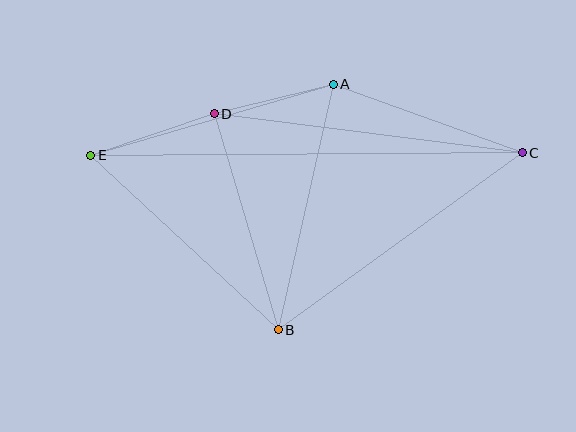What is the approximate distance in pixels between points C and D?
The distance between C and D is approximately 310 pixels.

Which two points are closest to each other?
Points A and D are closest to each other.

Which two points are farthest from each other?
Points C and E are farthest from each other.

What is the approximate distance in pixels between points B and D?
The distance between B and D is approximately 225 pixels.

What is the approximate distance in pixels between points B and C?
The distance between B and C is approximately 301 pixels.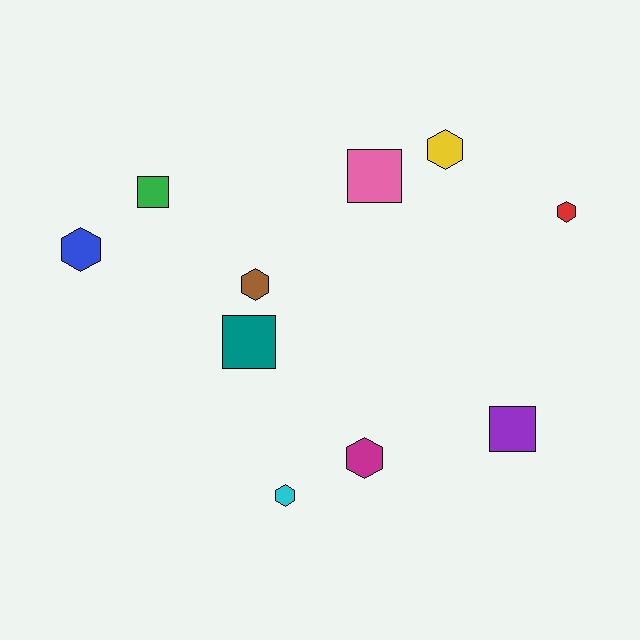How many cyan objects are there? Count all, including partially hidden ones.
There is 1 cyan object.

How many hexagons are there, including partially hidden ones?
There are 6 hexagons.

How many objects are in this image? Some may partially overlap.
There are 10 objects.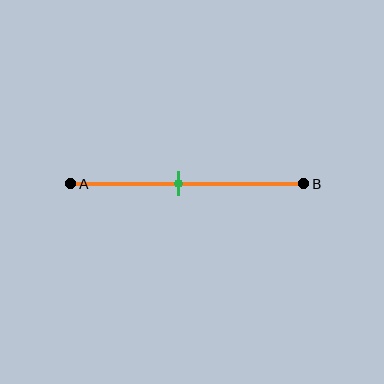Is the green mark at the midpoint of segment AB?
No, the mark is at about 45% from A, not at the 50% midpoint.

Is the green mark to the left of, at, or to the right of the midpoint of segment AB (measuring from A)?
The green mark is to the left of the midpoint of segment AB.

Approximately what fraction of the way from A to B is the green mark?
The green mark is approximately 45% of the way from A to B.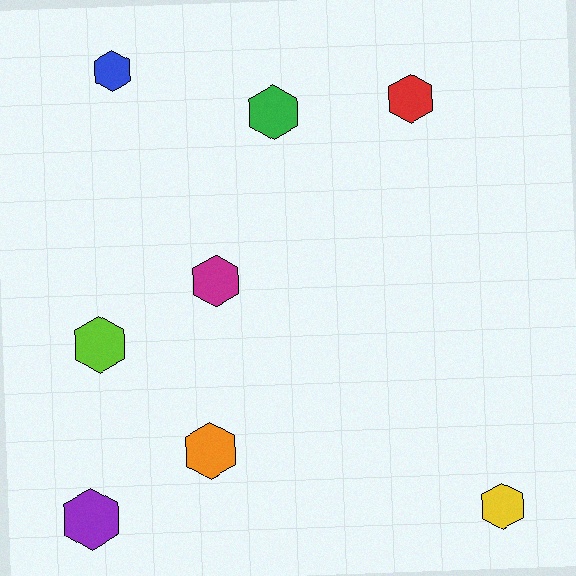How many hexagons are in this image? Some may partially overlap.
There are 8 hexagons.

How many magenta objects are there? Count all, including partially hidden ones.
There is 1 magenta object.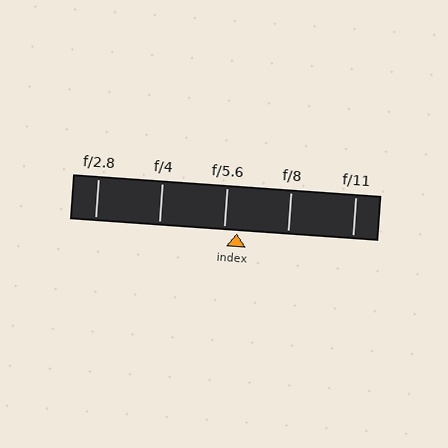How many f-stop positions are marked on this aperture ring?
There are 5 f-stop positions marked.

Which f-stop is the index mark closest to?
The index mark is closest to f/5.6.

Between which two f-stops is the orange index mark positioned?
The index mark is between f/5.6 and f/8.